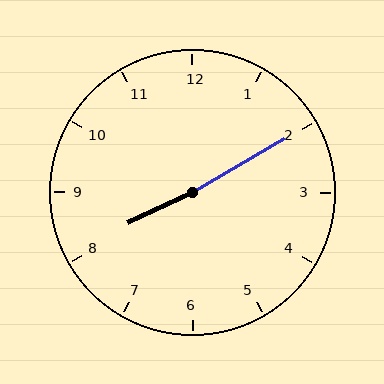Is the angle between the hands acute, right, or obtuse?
It is obtuse.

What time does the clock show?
8:10.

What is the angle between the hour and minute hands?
Approximately 175 degrees.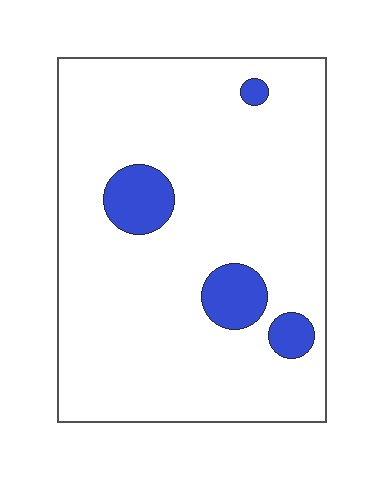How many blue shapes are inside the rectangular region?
4.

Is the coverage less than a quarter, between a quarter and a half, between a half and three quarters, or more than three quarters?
Less than a quarter.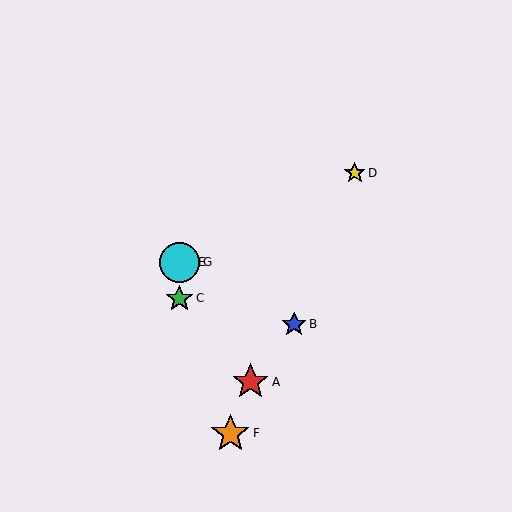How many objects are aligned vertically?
3 objects (C, E, G) are aligned vertically.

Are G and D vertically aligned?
No, G is at x≈179 and D is at x≈355.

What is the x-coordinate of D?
Object D is at x≈355.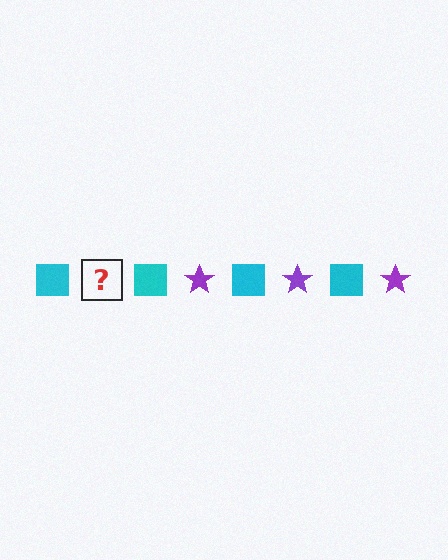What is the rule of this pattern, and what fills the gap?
The rule is that the pattern alternates between cyan square and purple star. The gap should be filled with a purple star.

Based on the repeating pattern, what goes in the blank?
The blank should be a purple star.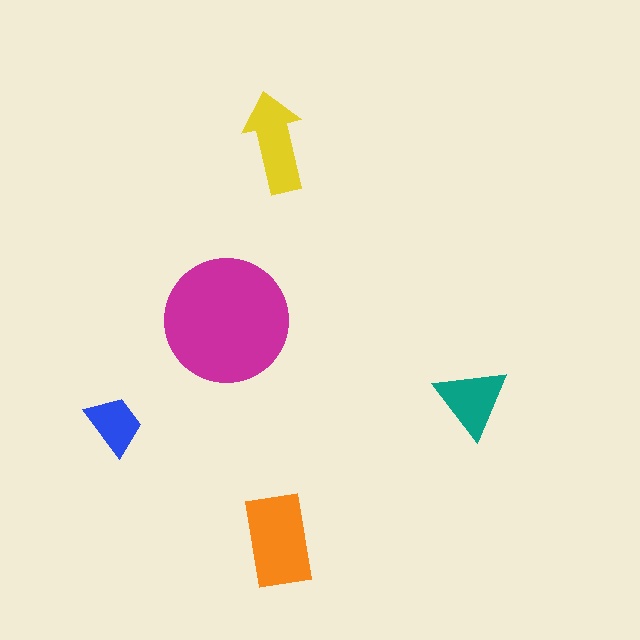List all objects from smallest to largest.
The blue trapezoid, the teal triangle, the yellow arrow, the orange rectangle, the magenta circle.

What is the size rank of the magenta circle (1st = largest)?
1st.